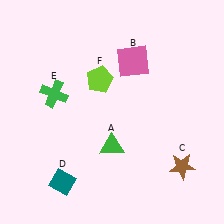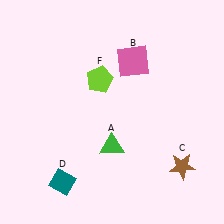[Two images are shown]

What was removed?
The green cross (E) was removed in Image 2.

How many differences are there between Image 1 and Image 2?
There is 1 difference between the two images.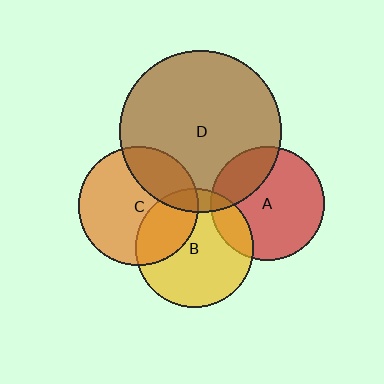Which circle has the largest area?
Circle D (brown).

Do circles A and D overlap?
Yes.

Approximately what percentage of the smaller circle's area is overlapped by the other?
Approximately 25%.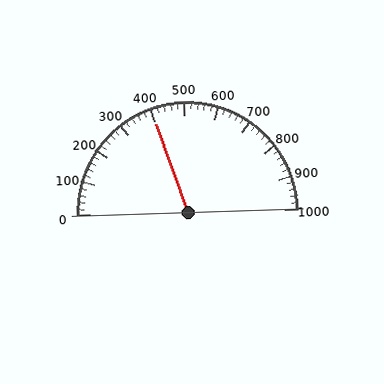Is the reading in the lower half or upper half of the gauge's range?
The reading is in the lower half of the range (0 to 1000).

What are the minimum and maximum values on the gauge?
The gauge ranges from 0 to 1000.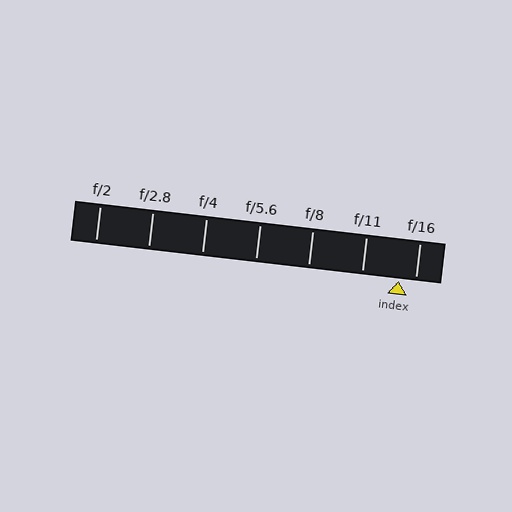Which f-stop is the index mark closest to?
The index mark is closest to f/16.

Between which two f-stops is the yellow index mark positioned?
The index mark is between f/11 and f/16.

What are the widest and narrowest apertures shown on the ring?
The widest aperture shown is f/2 and the narrowest is f/16.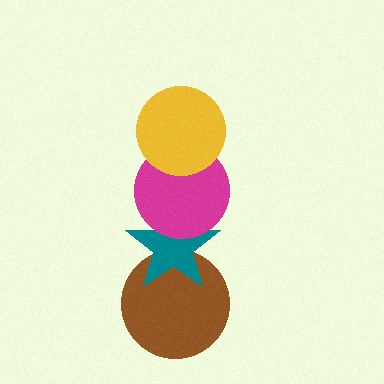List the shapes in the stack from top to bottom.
From top to bottom: the yellow circle, the magenta circle, the teal star, the brown circle.